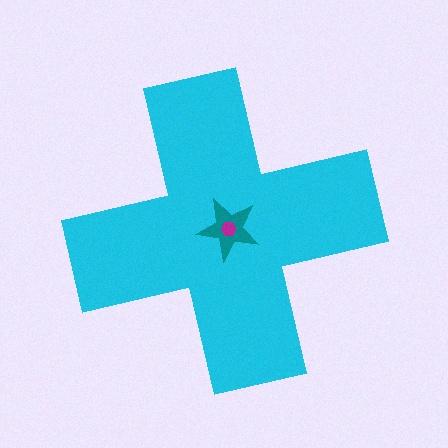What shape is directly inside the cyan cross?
The teal star.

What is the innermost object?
The magenta hexagon.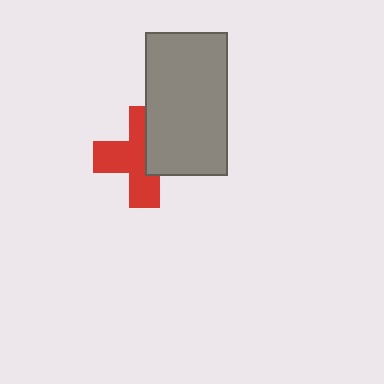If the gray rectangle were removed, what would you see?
You would see the complete red cross.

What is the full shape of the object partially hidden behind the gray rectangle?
The partially hidden object is a red cross.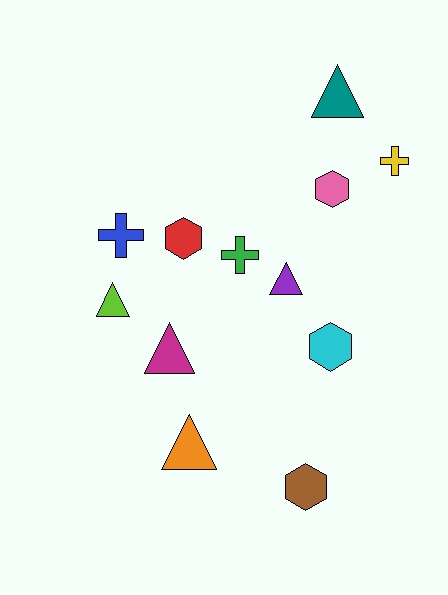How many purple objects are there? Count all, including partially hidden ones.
There is 1 purple object.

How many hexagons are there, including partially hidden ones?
There are 4 hexagons.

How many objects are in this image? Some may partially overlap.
There are 12 objects.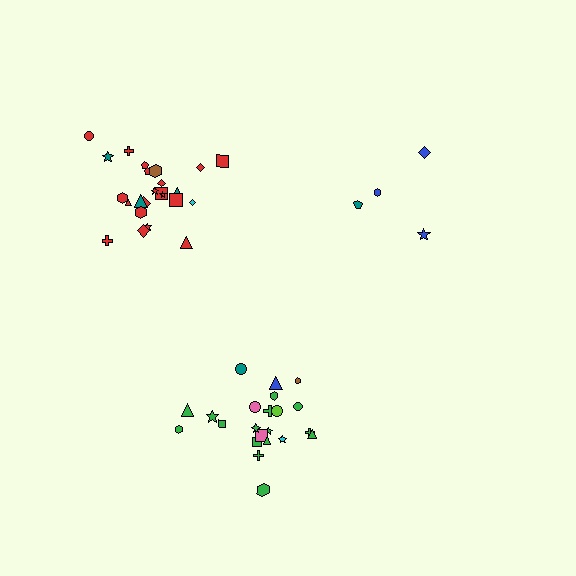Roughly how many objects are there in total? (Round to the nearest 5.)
Roughly 50 objects in total.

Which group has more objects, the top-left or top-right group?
The top-left group.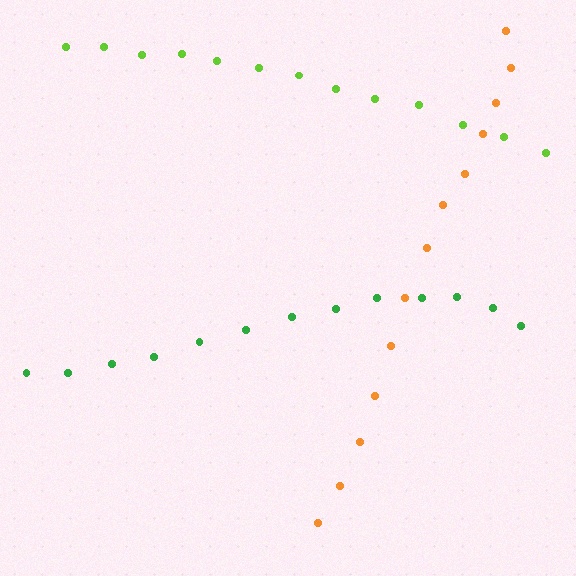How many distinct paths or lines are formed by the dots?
There are 3 distinct paths.